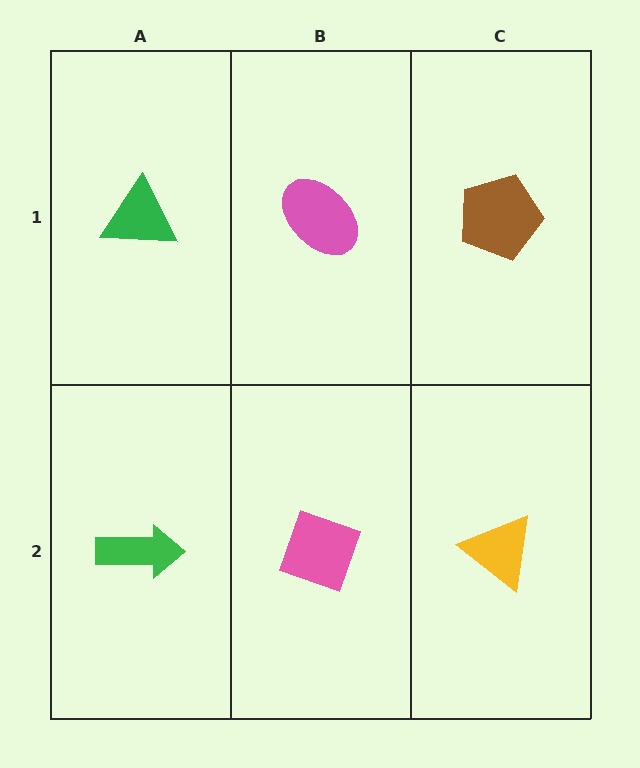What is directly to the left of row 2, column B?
A green arrow.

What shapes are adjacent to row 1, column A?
A green arrow (row 2, column A), a pink ellipse (row 1, column B).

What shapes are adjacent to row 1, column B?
A pink diamond (row 2, column B), a green triangle (row 1, column A), a brown pentagon (row 1, column C).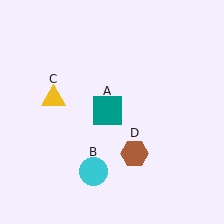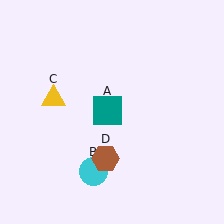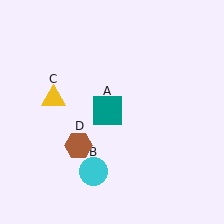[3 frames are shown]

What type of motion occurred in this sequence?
The brown hexagon (object D) rotated clockwise around the center of the scene.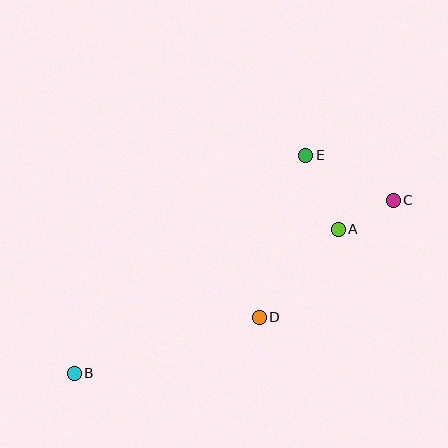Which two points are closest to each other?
Points A and C are closest to each other.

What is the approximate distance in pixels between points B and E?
The distance between B and E is approximately 318 pixels.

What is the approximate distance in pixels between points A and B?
The distance between A and B is approximately 301 pixels.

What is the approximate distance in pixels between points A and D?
The distance between A and D is approximately 118 pixels.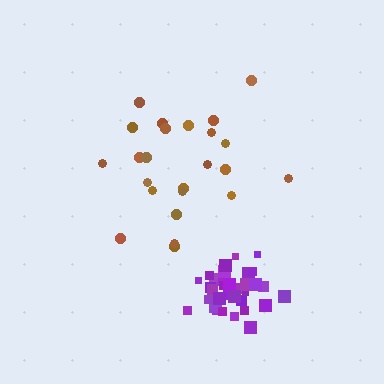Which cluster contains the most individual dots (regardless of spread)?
Purple (35).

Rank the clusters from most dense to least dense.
purple, brown.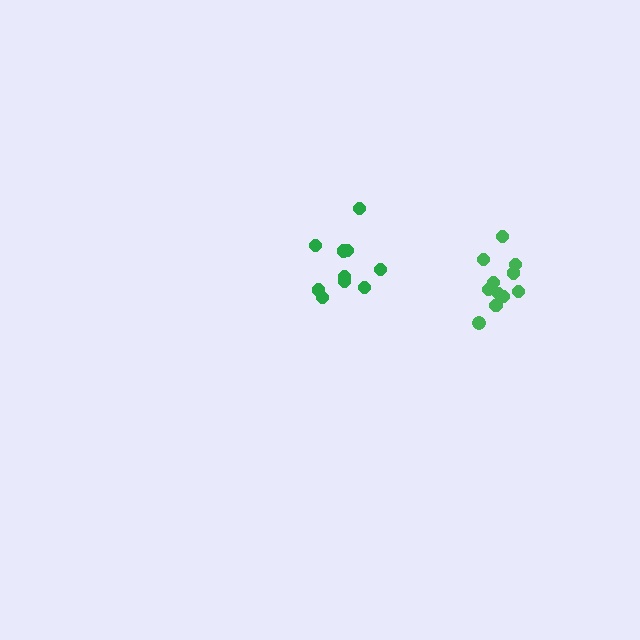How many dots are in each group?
Group 1: 11 dots, Group 2: 10 dots (21 total).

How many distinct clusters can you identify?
There are 2 distinct clusters.